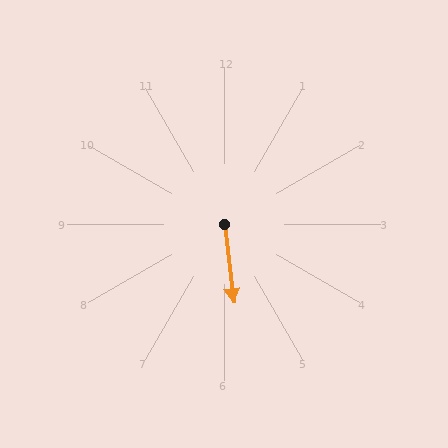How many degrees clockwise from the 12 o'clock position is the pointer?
Approximately 173 degrees.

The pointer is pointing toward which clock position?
Roughly 6 o'clock.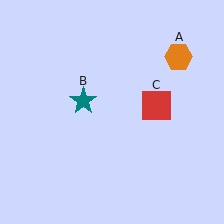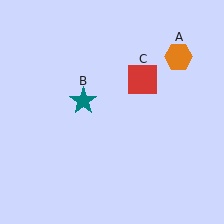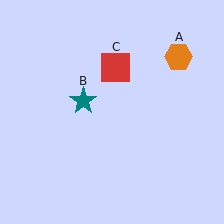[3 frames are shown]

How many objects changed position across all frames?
1 object changed position: red square (object C).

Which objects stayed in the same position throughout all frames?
Orange hexagon (object A) and teal star (object B) remained stationary.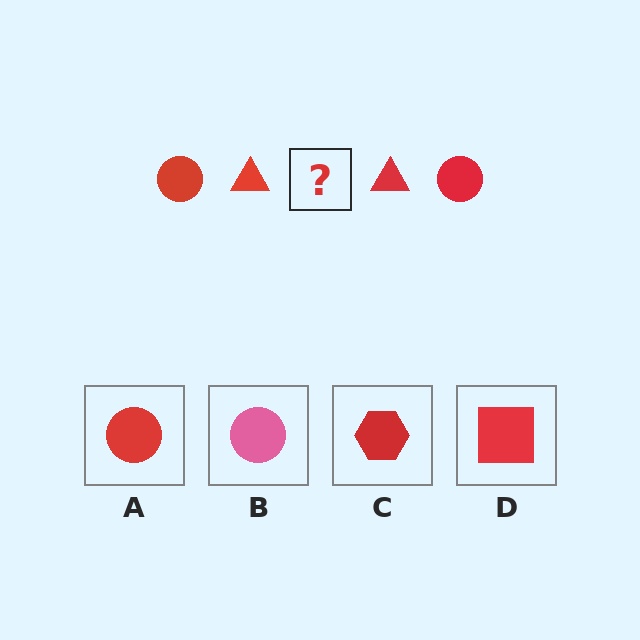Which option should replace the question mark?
Option A.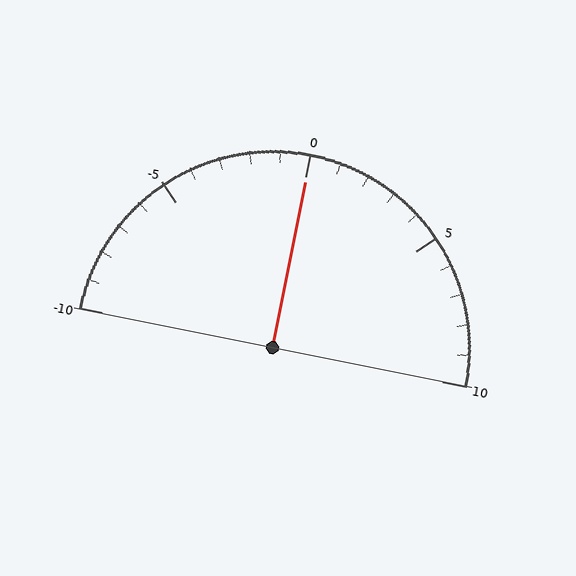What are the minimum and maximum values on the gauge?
The gauge ranges from -10 to 10.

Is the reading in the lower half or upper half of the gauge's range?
The reading is in the upper half of the range (-10 to 10).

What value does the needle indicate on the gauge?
The needle indicates approximately 0.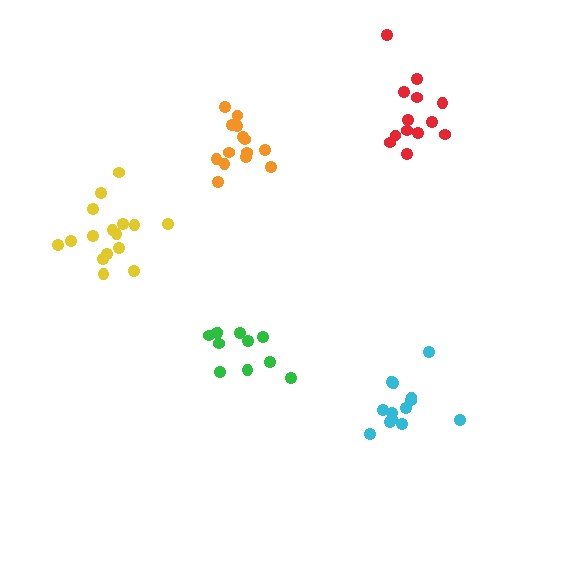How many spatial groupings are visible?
There are 5 spatial groupings.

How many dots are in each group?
Group 1: 13 dots, Group 2: 11 dots, Group 3: 13 dots, Group 4: 16 dots, Group 5: 14 dots (67 total).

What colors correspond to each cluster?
The clusters are colored: cyan, green, red, yellow, orange.